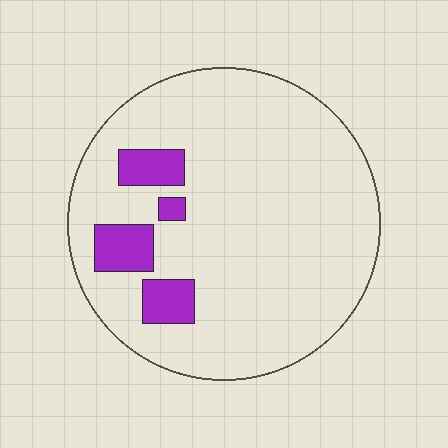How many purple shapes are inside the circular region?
4.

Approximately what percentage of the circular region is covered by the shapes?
Approximately 10%.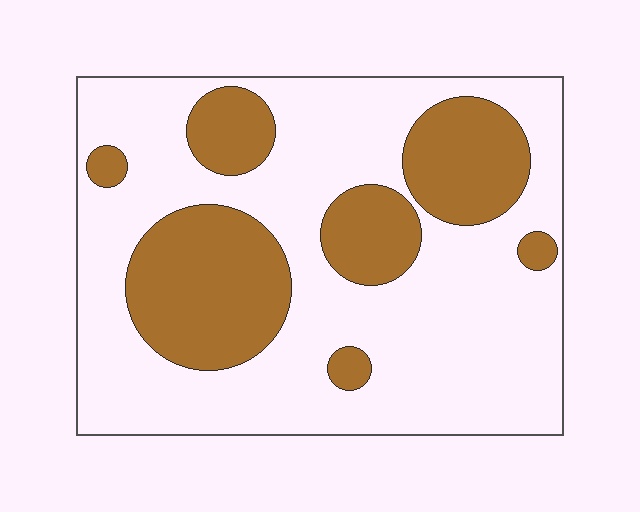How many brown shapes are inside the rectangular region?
7.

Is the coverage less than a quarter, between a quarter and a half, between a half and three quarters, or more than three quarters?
Between a quarter and a half.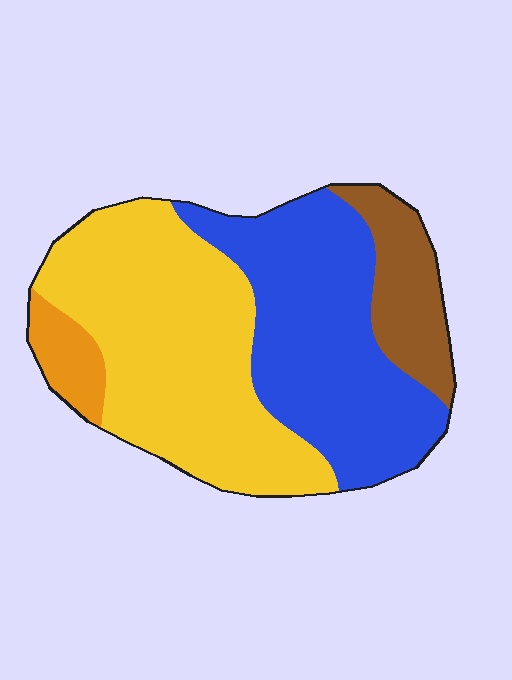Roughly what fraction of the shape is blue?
Blue covers roughly 35% of the shape.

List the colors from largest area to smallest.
From largest to smallest: yellow, blue, brown, orange.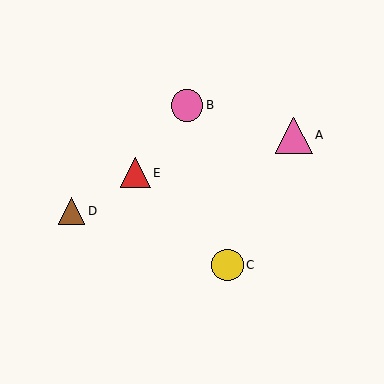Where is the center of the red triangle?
The center of the red triangle is at (135, 173).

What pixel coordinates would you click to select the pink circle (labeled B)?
Click at (187, 105) to select the pink circle B.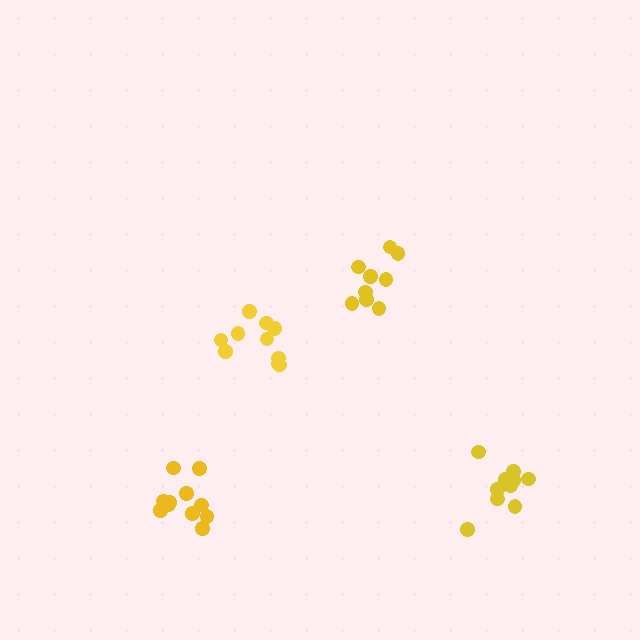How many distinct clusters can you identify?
There are 4 distinct clusters.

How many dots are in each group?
Group 1: 9 dots, Group 2: 10 dots, Group 3: 11 dots, Group 4: 10 dots (40 total).